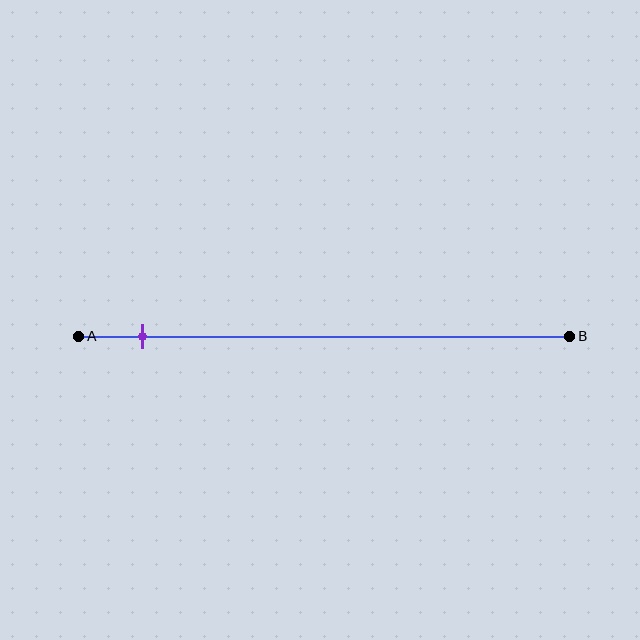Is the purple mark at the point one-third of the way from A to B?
No, the mark is at about 15% from A, not at the 33% one-third point.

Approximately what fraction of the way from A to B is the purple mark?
The purple mark is approximately 15% of the way from A to B.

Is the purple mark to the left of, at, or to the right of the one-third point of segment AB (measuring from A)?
The purple mark is to the left of the one-third point of segment AB.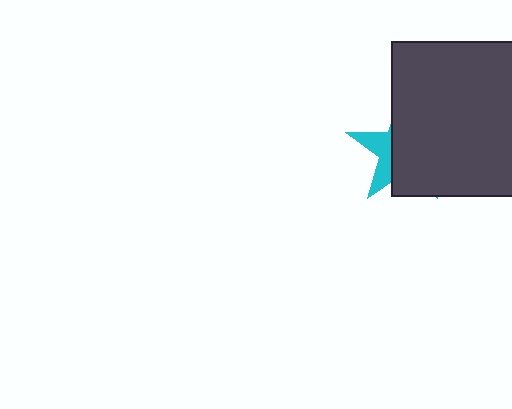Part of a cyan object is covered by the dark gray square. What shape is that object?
It is a star.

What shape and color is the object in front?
The object in front is a dark gray square.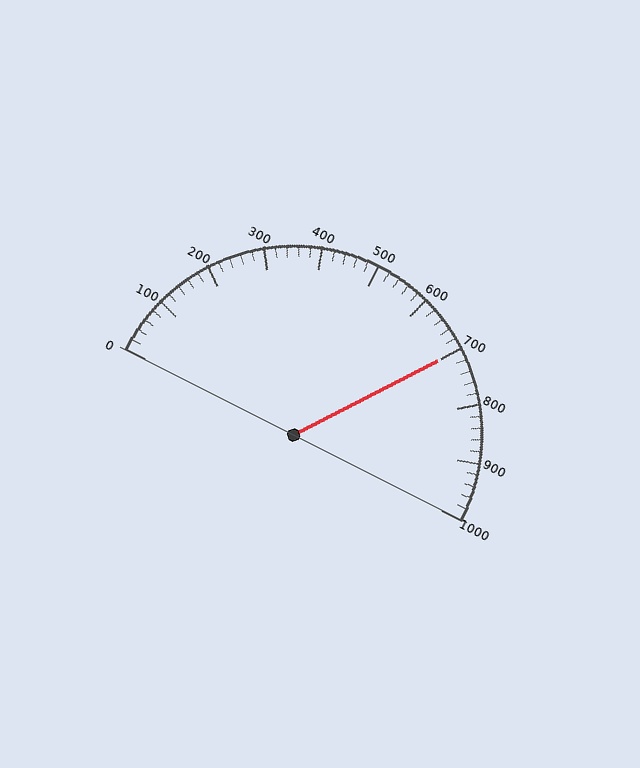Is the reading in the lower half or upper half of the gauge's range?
The reading is in the upper half of the range (0 to 1000).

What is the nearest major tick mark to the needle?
The nearest major tick mark is 700.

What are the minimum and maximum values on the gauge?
The gauge ranges from 0 to 1000.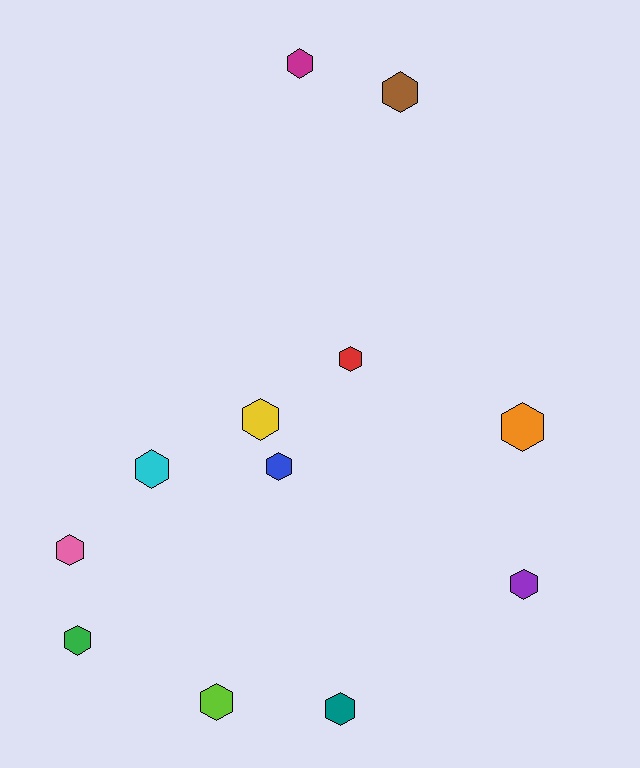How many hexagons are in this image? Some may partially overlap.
There are 12 hexagons.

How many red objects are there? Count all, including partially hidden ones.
There is 1 red object.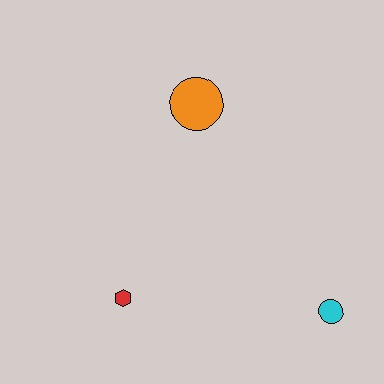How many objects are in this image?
There are 3 objects.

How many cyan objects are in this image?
There is 1 cyan object.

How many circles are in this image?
There are 2 circles.